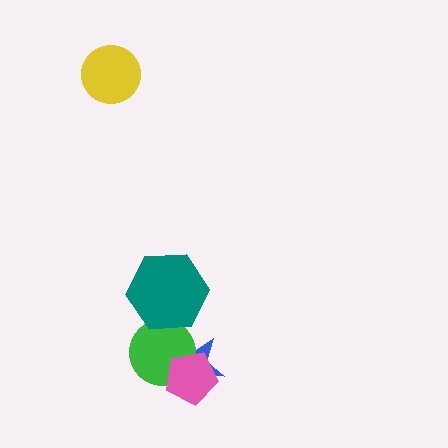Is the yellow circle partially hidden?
No, no other shape covers it.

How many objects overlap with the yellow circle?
0 objects overlap with the yellow circle.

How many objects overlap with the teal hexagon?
1 object overlaps with the teal hexagon.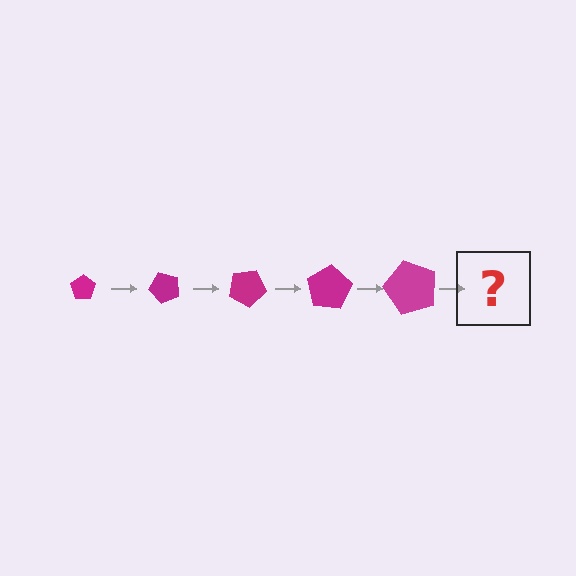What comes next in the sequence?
The next element should be a pentagon, larger than the previous one and rotated 250 degrees from the start.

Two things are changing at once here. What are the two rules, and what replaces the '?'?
The two rules are that the pentagon grows larger each step and it rotates 50 degrees each step. The '?' should be a pentagon, larger than the previous one and rotated 250 degrees from the start.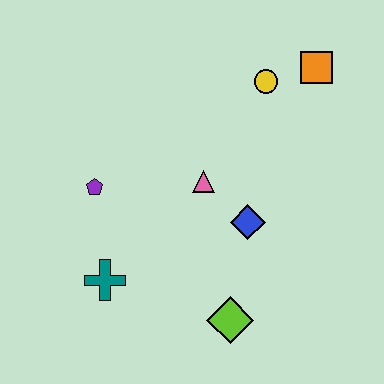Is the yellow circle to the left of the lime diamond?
No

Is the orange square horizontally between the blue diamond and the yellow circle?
No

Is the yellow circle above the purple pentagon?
Yes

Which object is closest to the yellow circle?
The orange square is closest to the yellow circle.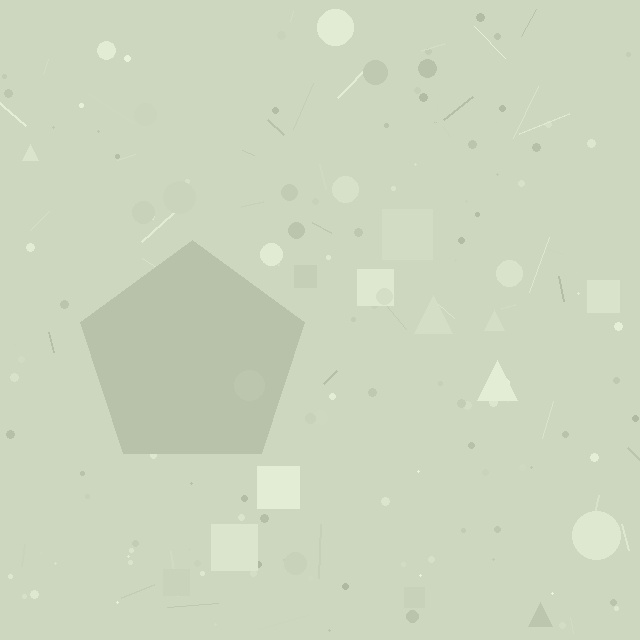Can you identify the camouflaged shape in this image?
The camouflaged shape is a pentagon.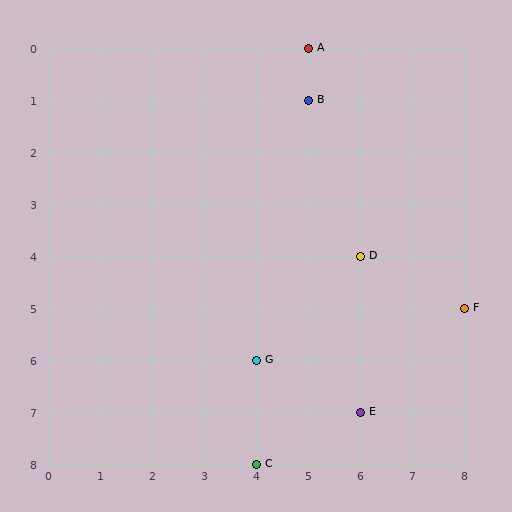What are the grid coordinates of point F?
Point F is at grid coordinates (8, 5).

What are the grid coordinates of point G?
Point G is at grid coordinates (4, 6).